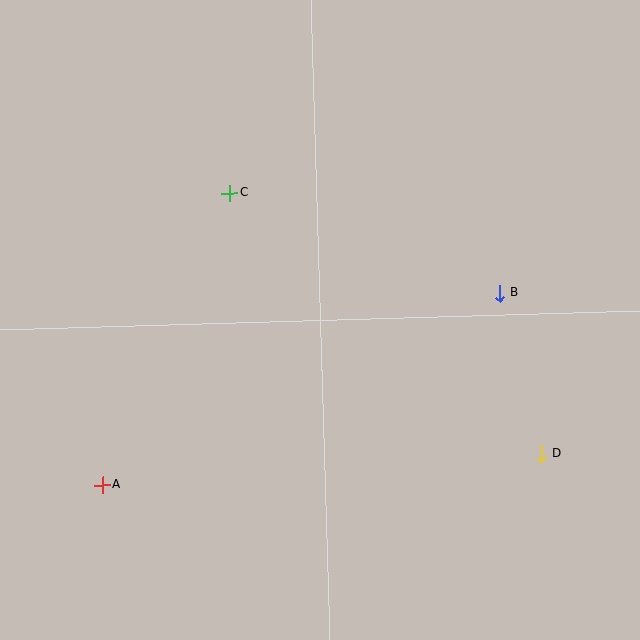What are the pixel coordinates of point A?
Point A is at (102, 485).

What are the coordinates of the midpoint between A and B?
The midpoint between A and B is at (301, 389).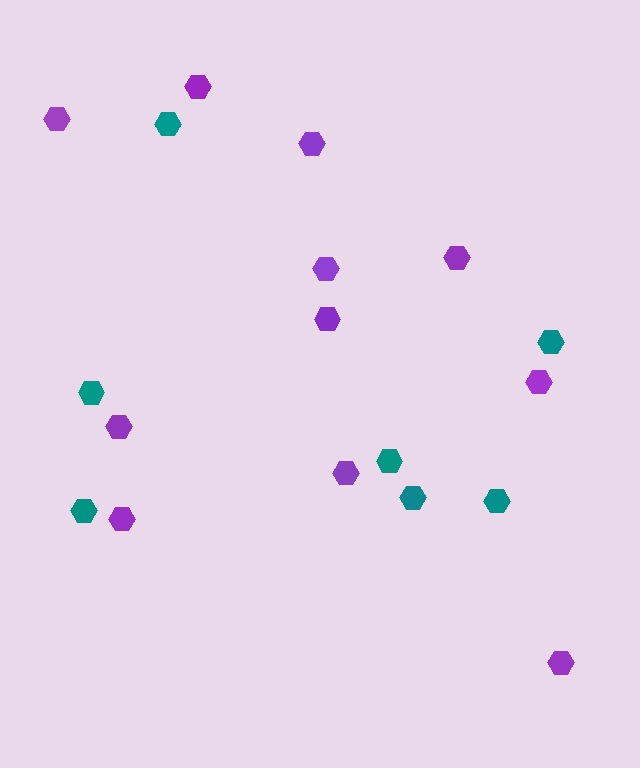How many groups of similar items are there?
There are 2 groups: one group of purple hexagons (11) and one group of teal hexagons (7).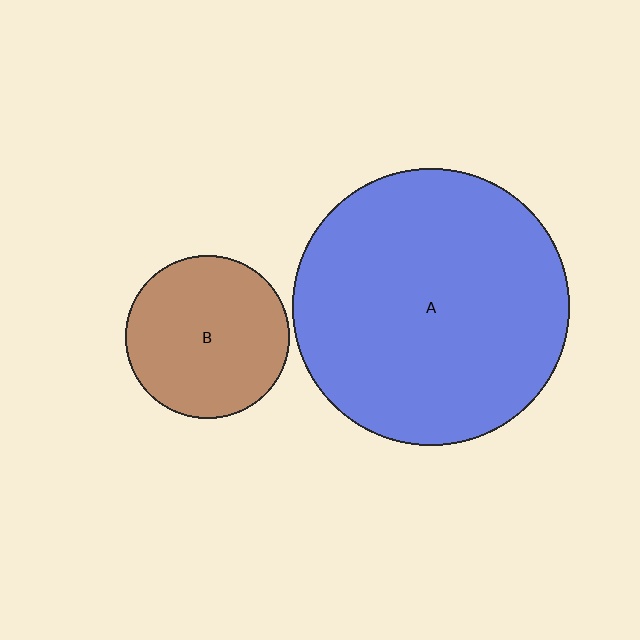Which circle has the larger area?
Circle A (blue).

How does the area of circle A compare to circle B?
Approximately 2.9 times.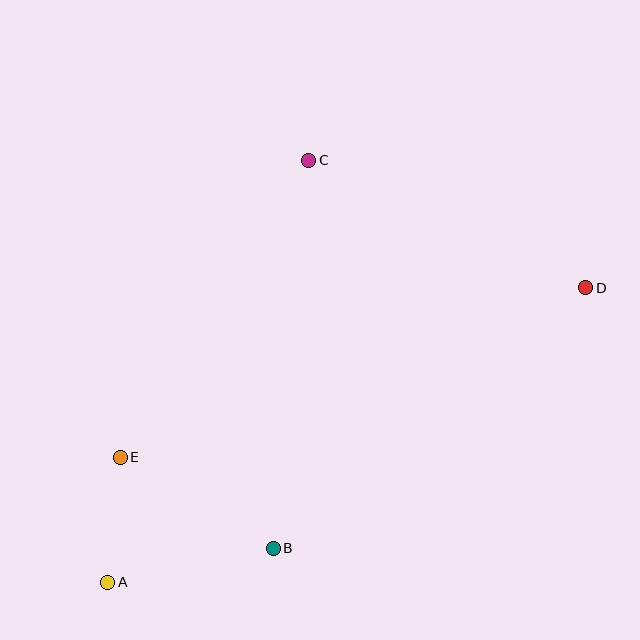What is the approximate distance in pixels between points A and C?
The distance between A and C is approximately 468 pixels.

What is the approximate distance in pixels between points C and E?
The distance between C and E is approximately 352 pixels.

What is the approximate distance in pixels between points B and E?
The distance between B and E is approximately 178 pixels.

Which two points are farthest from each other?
Points A and D are farthest from each other.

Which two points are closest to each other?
Points A and E are closest to each other.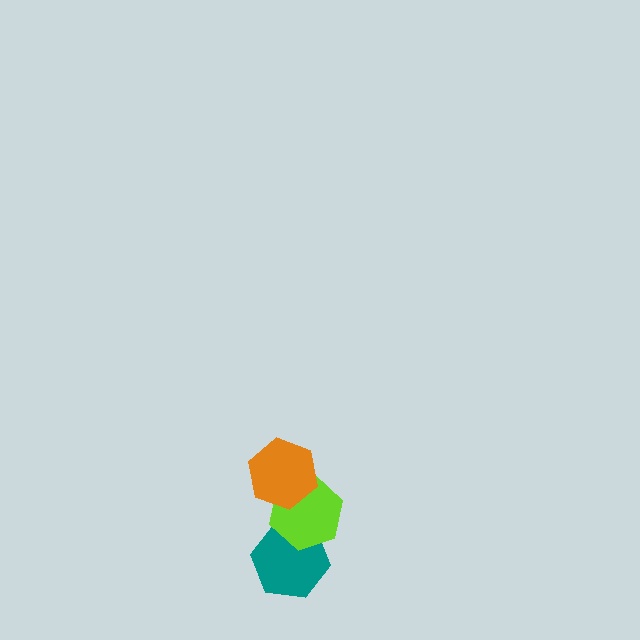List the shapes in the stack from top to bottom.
From top to bottom: the orange hexagon, the lime hexagon, the teal hexagon.